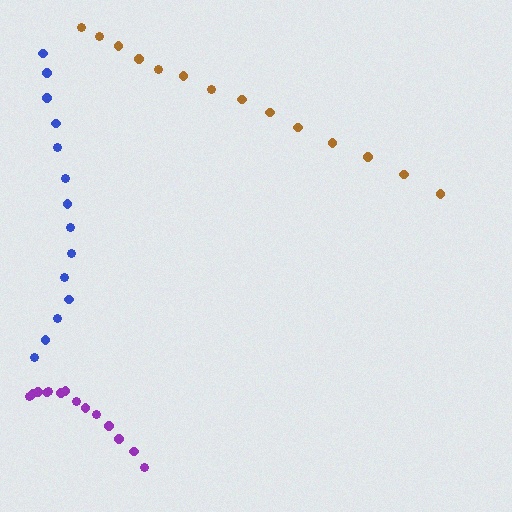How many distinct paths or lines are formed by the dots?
There are 3 distinct paths.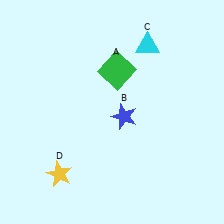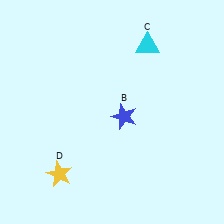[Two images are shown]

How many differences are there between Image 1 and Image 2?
There is 1 difference between the two images.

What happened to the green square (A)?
The green square (A) was removed in Image 2. It was in the top-right area of Image 1.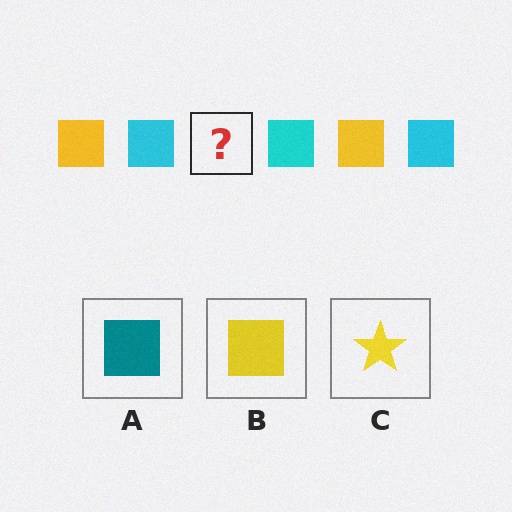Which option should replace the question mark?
Option B.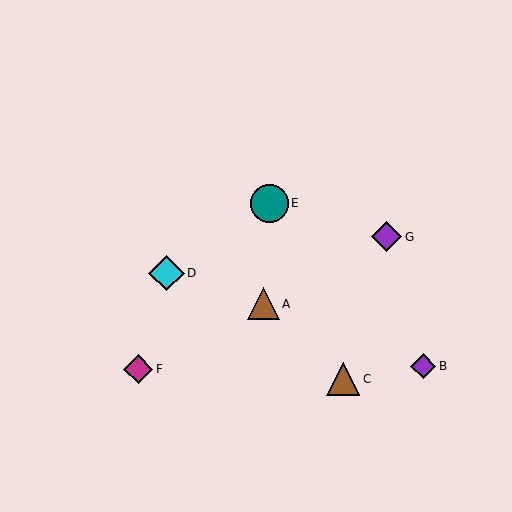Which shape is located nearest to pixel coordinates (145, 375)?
The magenta diamond (labeled F) at (138, 369) is nearest to that location.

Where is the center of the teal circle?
The center of the teal circle is at (269, 203).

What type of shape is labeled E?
Shape E is a teal circle.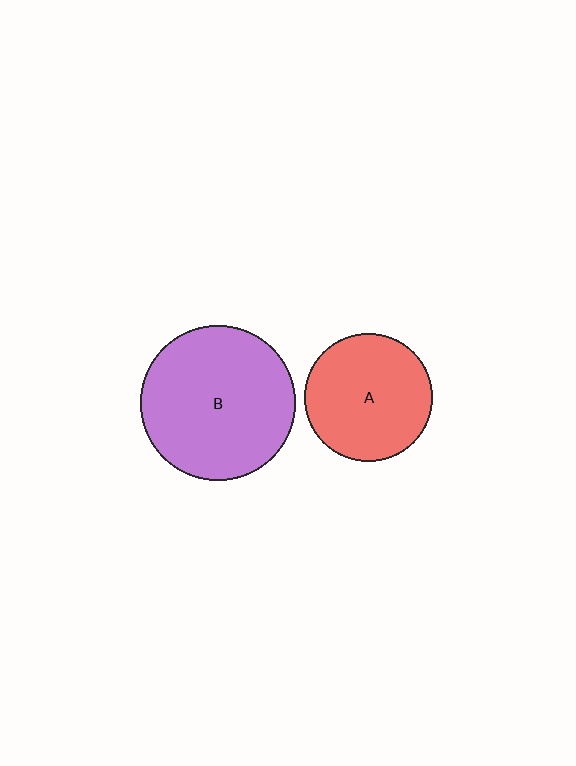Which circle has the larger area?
Circle B (purple).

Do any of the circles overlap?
No, none of the circles overlap.